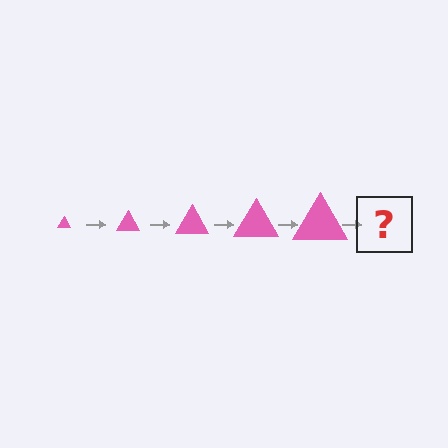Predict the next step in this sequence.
The next step is a pink triangle, larger than the previous one.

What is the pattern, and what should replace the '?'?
The pattern is that the triangle gets progressively larger each step. The '?' should be a pink triangle, larger than the previous one.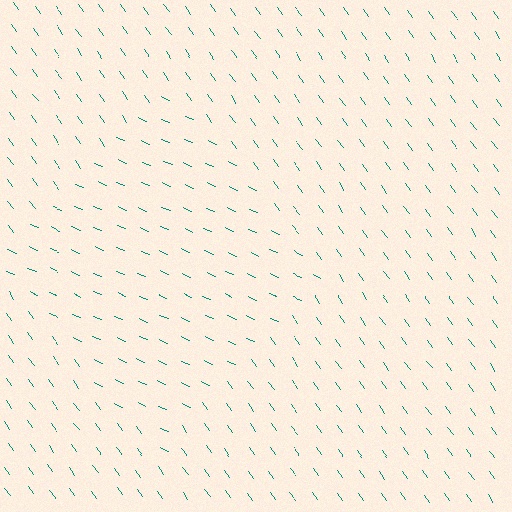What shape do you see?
I see a diamond.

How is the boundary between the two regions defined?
The boundary is defined purely by a change in line orientation (approximately 31 degrees difference). All lines are the same color and thickness.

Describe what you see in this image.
The image is filled with small teal line segments. A diamond region in the image has lines oriented differently from the surrounding lines, creating a visible texture boundary.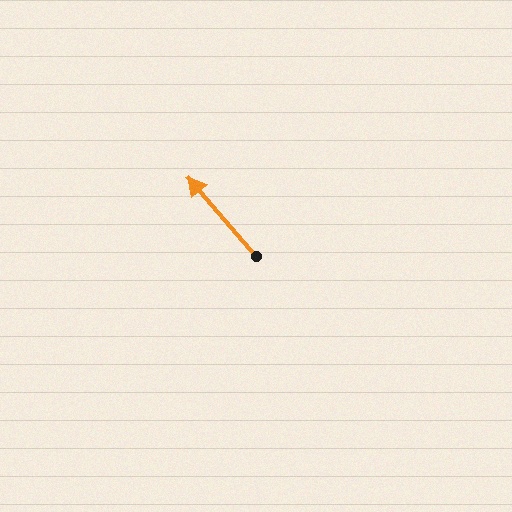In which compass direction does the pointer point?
Northwest.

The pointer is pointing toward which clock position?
Roughly 11 o'clock.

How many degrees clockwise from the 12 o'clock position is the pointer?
Approximately 319 degrees.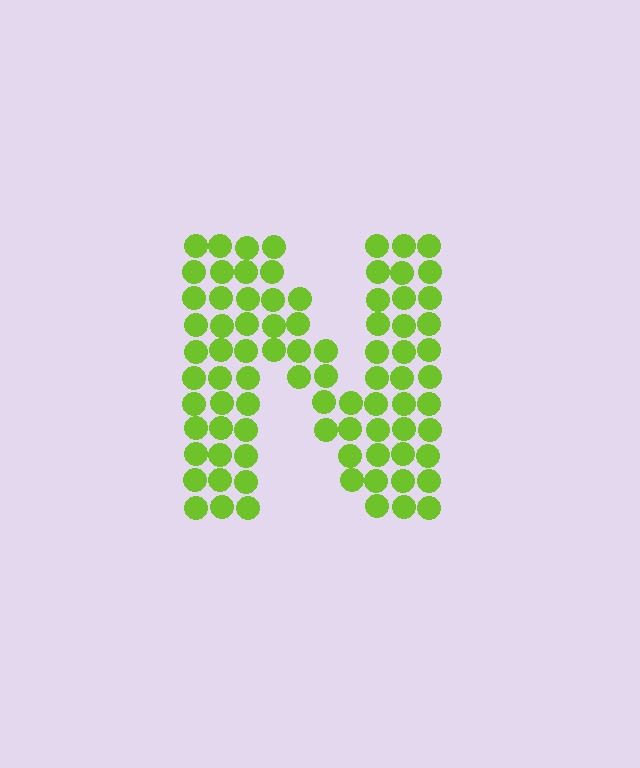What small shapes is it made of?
It is made of small circles.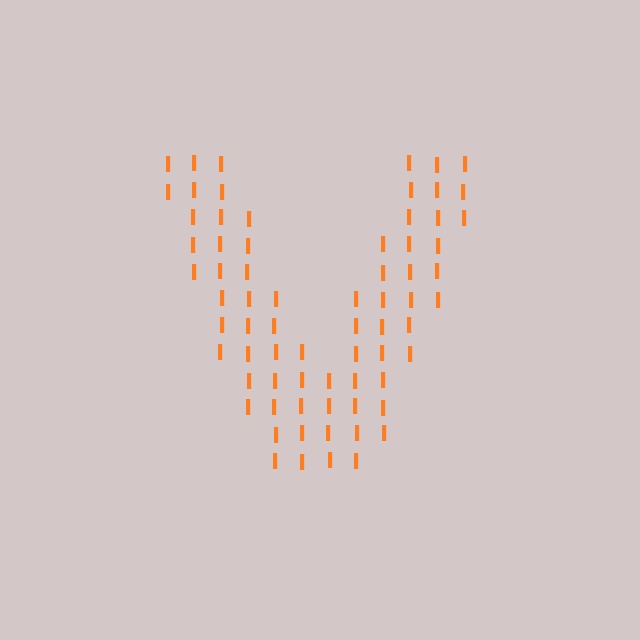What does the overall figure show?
The overall figure shows the letter V.